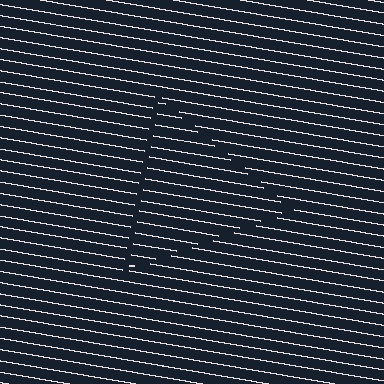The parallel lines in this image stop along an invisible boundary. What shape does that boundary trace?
An illusory triangle. The interior of the shape contains the same grating, shifted by half a period — the contour is defined by the phase discontinuity where line-ends from the inner and outer gratings abut.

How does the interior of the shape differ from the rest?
The interior of the shape contains the same grating, shifted by half a period — the contour is defined by the phase discontinuity where line-ends from the inner and outer gratings abut.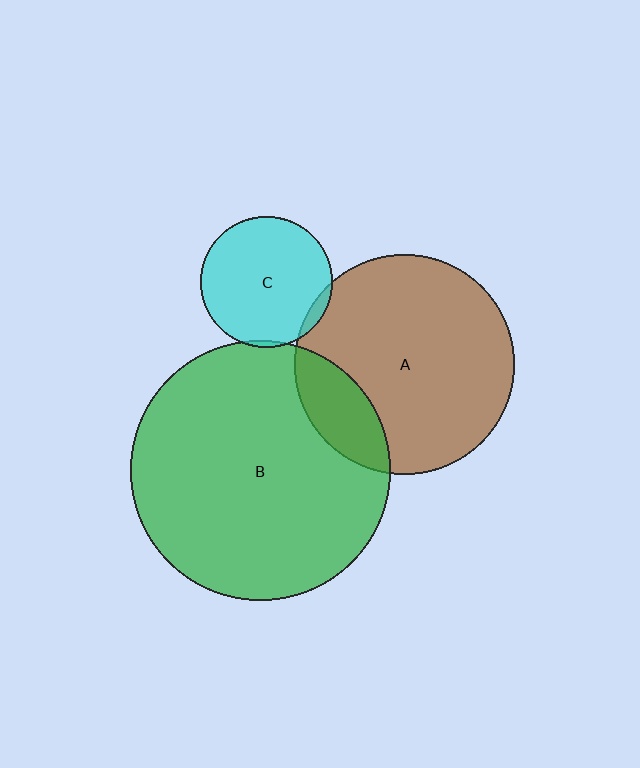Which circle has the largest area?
Circle B (green).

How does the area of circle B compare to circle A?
Approximately 1.4 times.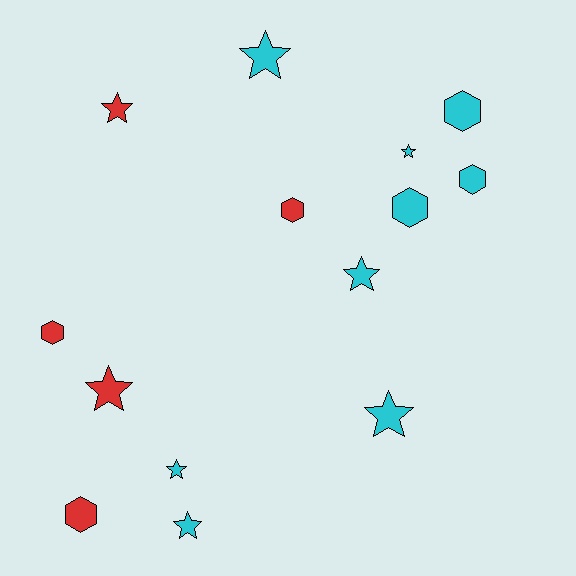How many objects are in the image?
There are 14 objects.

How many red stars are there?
There are 2 red stars.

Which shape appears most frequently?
Star, with 8 objects.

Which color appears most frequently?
Cyan, with 9 objects.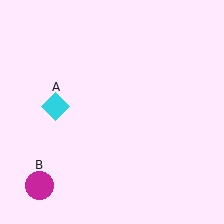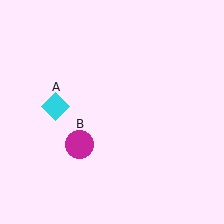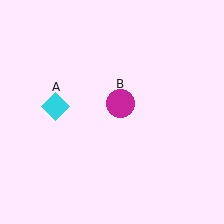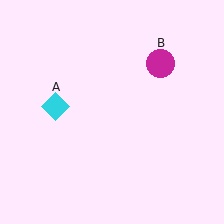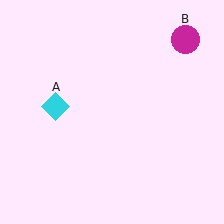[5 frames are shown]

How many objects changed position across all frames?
1 object changed position: magenta circle (object B).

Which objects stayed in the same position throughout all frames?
Cyan diamond (object A) remained stationary.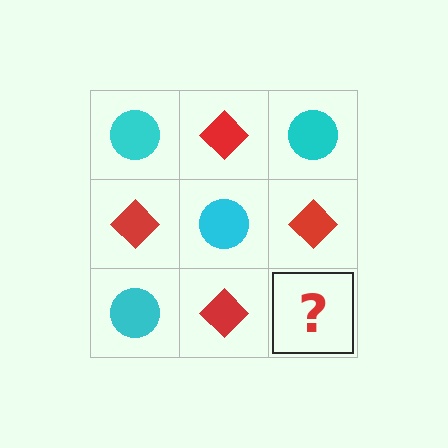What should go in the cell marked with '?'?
The missing cell should contain a cyan circle.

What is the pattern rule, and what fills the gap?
The rule is that it alternates cyan circle and red diamond in a checkerboard pattern. The gap should be filled with a cyan circle.